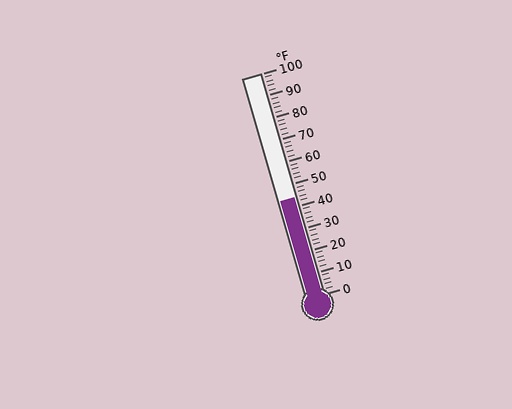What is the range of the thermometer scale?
The thermometer scale ranges from 0°F to 100°F.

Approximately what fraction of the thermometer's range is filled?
The thermometer is filled to approximately 45% of its range.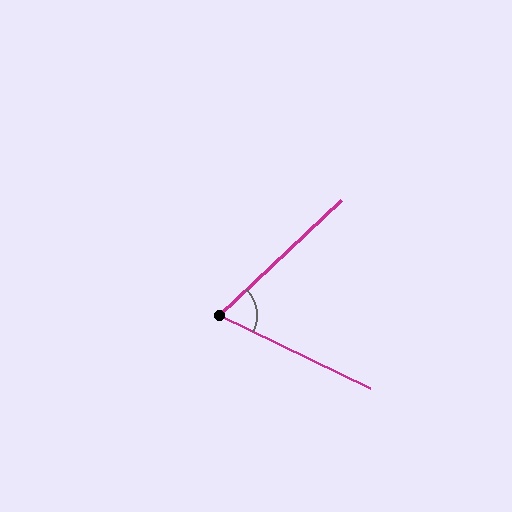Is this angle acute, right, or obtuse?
It is acute.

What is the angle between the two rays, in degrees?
Approximately 69 degrees.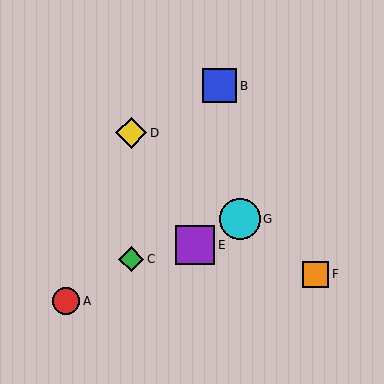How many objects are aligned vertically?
2 objects (C, D) are aligned vertically.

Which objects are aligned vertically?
Objects C, D are aligned vertically.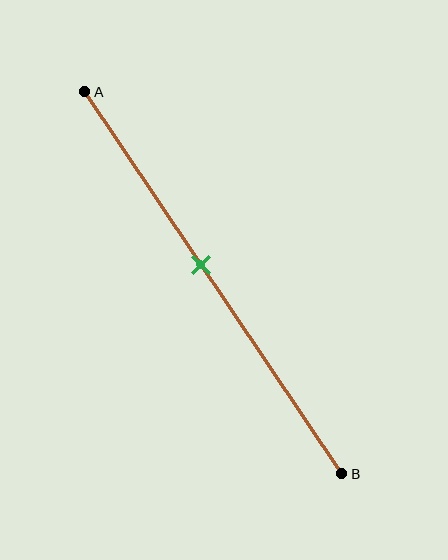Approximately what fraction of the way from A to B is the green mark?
The green mark is approximately 45% of the way from A to B.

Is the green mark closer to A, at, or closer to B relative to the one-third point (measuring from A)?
The green mark is closer to point B than the one-third point of segment AB.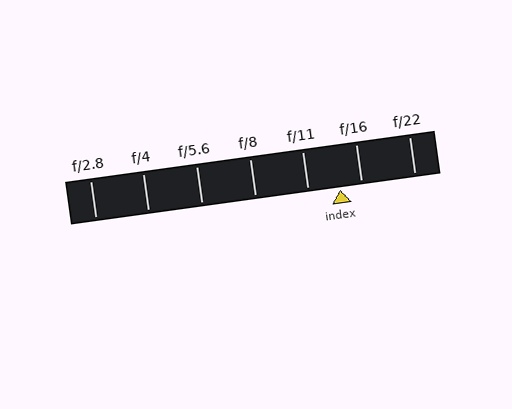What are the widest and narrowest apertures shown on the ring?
The widest aperture shown is f/2.8 and the narrowest is f/22.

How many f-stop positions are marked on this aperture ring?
There are 7 f-stop positions marked.